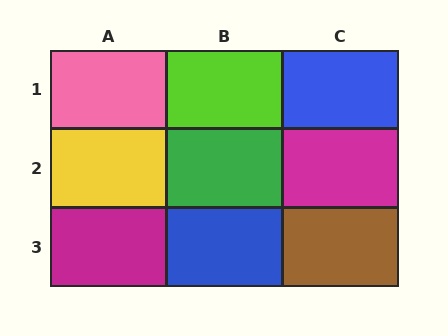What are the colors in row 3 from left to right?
Magenta, blue, brown.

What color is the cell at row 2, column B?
Green.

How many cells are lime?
1 cell is lime.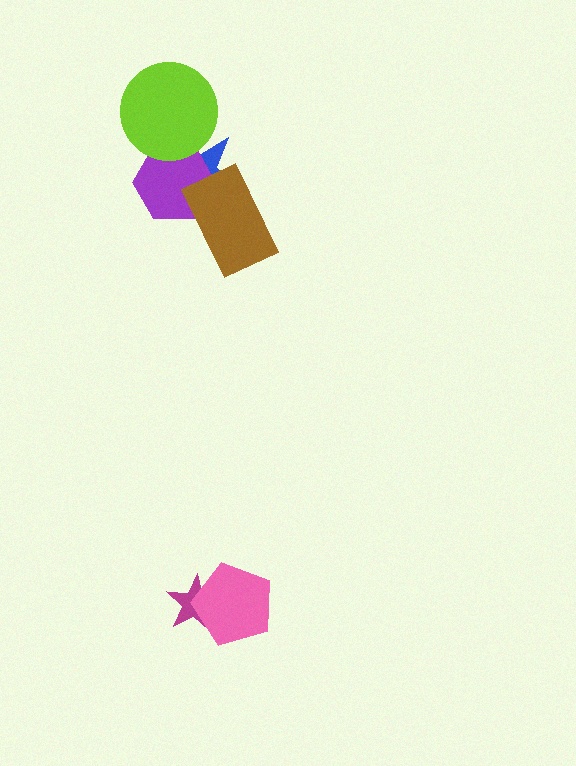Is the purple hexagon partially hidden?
Yes, it is partially covered by another shape.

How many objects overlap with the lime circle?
2 objects overlap with the lime circle.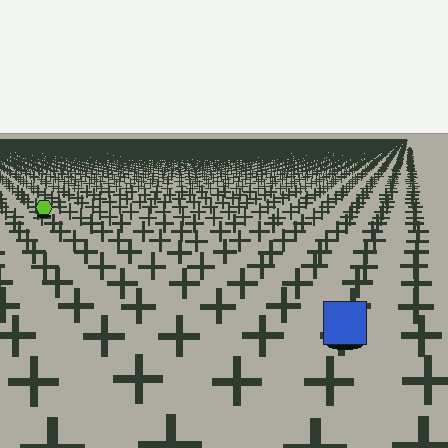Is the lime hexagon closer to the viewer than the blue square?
No. The blue square is closer — you can tell from the texture gradient: the ground texture is coarser near it.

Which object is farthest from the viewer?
The lime hexagon is farthest from the viewer. It appears smaller and the ground texture around it is denser.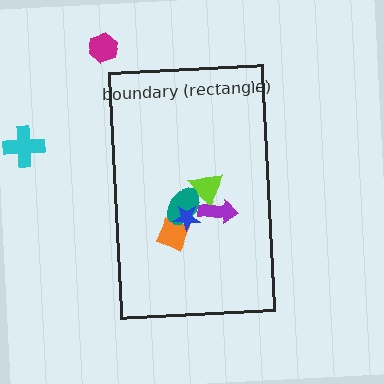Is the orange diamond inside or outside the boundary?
Inside.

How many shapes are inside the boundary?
5 inside, 2 outside.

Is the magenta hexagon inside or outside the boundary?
Outside.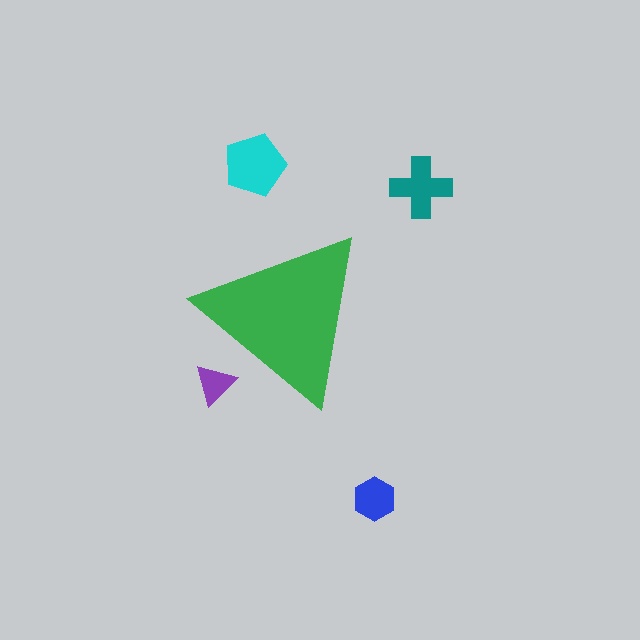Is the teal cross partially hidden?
No, the teal cross is fully visible.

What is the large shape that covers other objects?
A green triangle.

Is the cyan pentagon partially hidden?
No, the cyan pentagon is fully visible.